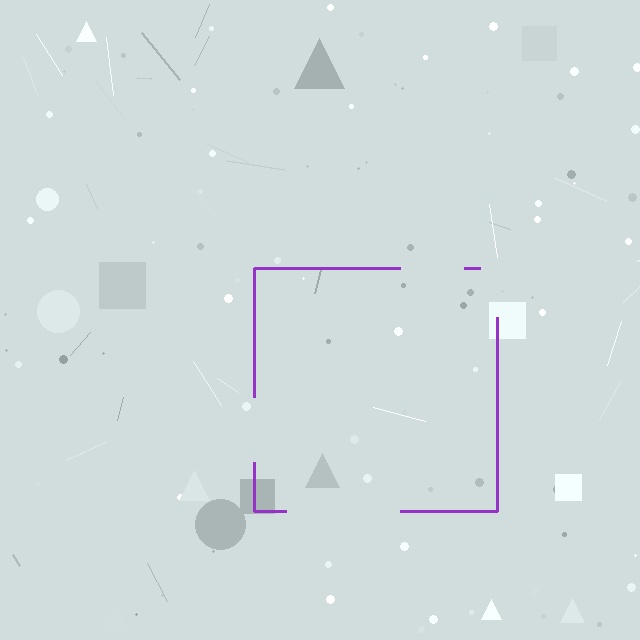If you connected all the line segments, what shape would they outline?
They would outline a square.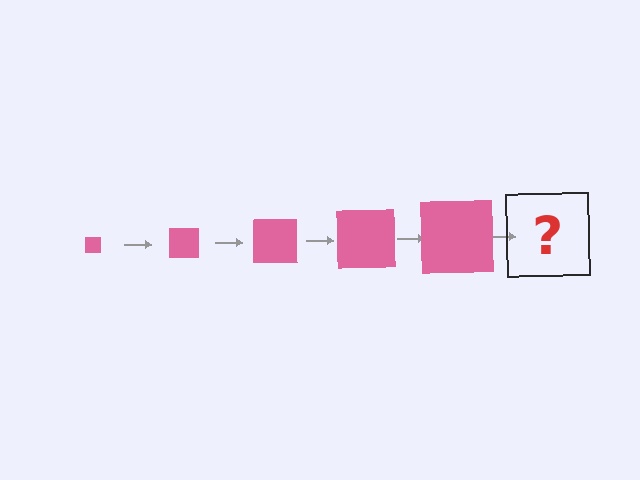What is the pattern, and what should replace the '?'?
The pattern is that the square gets progressively larger each step. The '?' should be a pink square, larger than the previous one.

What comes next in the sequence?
The next element should be a pink square, larger than the previous one.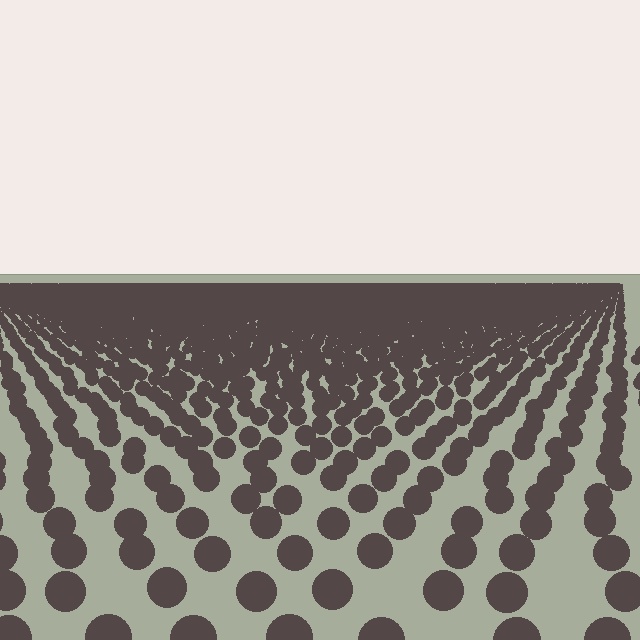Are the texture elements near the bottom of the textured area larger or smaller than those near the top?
Larger. Near the bottom, elements are closer to the viewer and appear at a bigger on-screen size.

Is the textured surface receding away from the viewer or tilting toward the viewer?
The surface is receding away from the viewer. Texture elements get smaller and denser toward the top.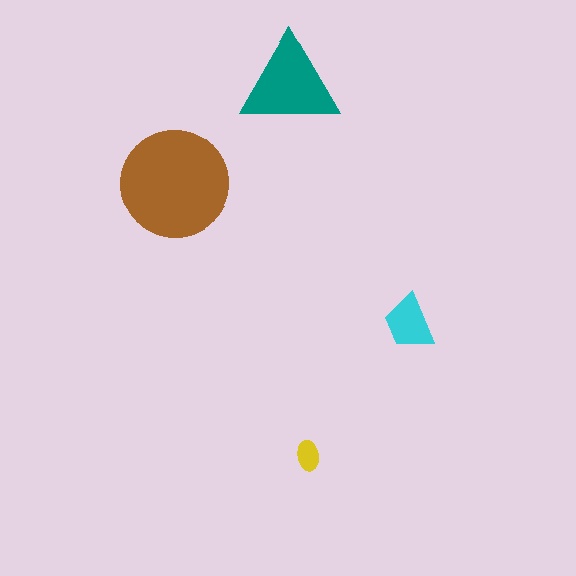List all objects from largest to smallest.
The brown circle, the teal triangle, the cyan trapezoid, the yellow ellipse.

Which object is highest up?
The teal triangle is topmost.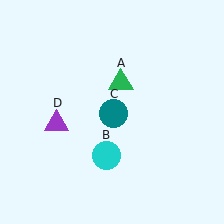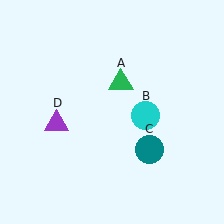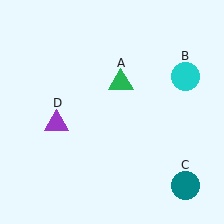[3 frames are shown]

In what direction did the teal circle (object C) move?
The teal circle (object C) moved down and to the right.